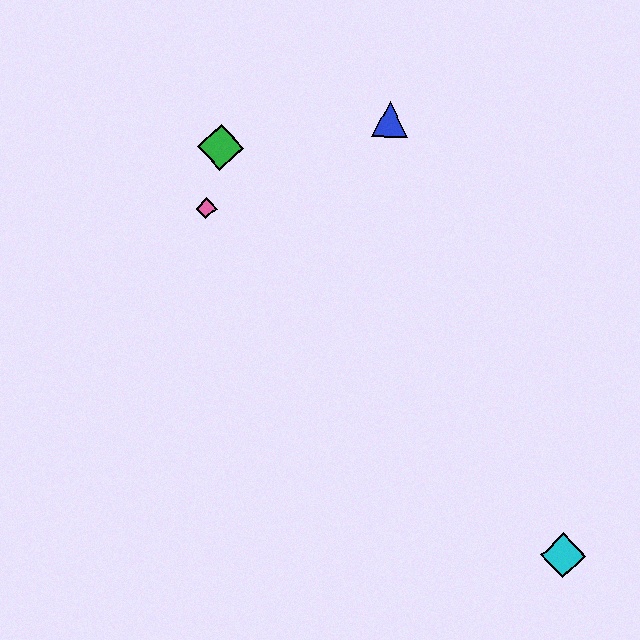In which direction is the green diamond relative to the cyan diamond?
The green diamond is above the cyan diamond.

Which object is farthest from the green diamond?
The cyan diamond is farthest from the green diamond.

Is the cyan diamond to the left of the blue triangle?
No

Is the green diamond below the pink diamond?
No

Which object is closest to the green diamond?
The pink diamond is closest to the green diamond.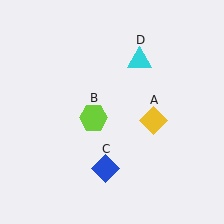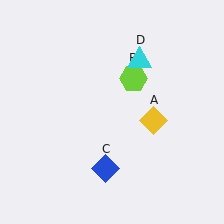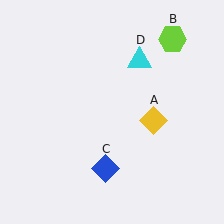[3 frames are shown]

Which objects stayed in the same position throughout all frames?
Yellow diamond (object A) and blue diamond (object C) and cyan triangle (object D) remained stationary.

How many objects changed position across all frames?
1 object changed position: lime hexagon (object B).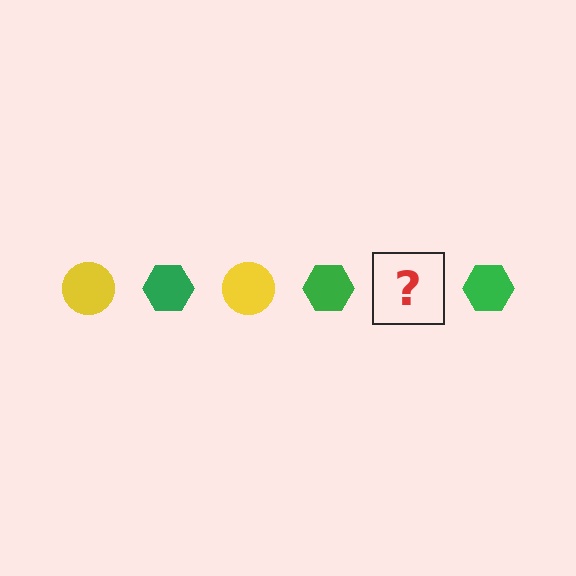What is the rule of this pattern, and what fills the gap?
The rule is that the pattern alternates between yellow circle and green hexagon. The gap should be filled with a yellow circle.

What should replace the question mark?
The question mark should be replaced with a yellow circle.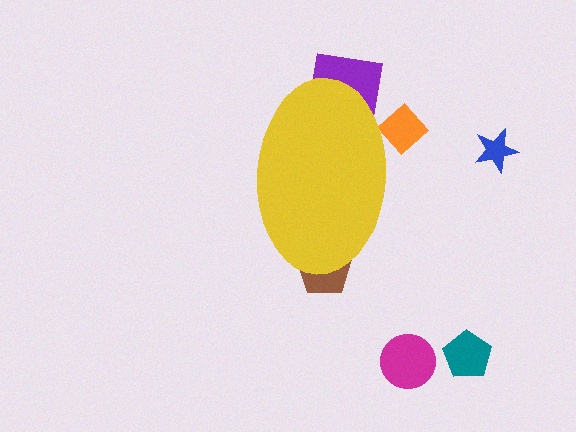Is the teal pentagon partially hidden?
No, the teal pentagon is fully visible.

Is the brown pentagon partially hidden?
Yes, the brown pentagon is partially hidden behind the yellow ellipse.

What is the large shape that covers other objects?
A yellow ellipse.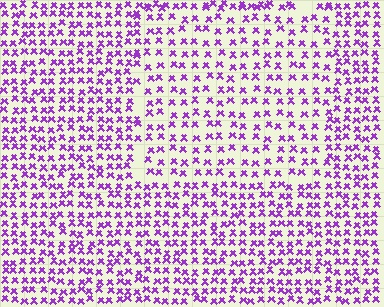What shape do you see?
I see a rectangle.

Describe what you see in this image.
The image contains small purple elements arranged at two different densities. A rectangle-shaped region is visible where the elements are less densely packed than the surrounding area.